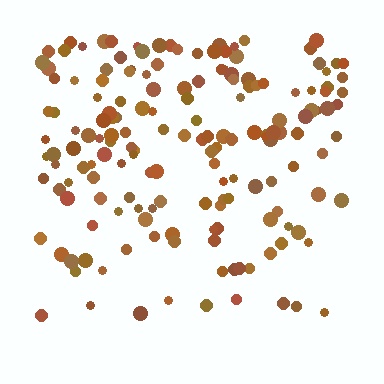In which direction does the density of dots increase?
From bottom to top, with the top side densest.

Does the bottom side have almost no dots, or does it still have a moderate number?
Still a moderate number, just noticeably fewer than the top.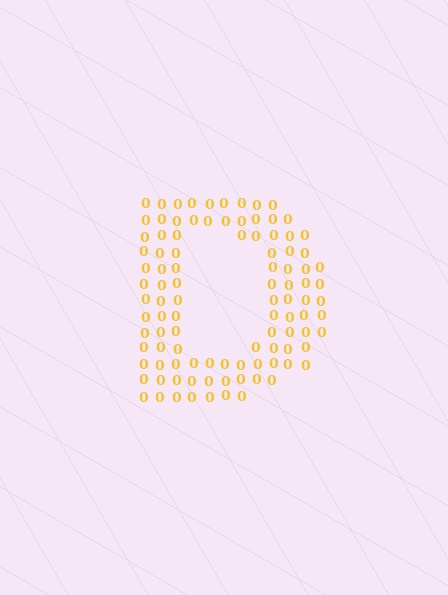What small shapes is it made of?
It is made of small digit 0's.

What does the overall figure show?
The overall figure shows the letter D.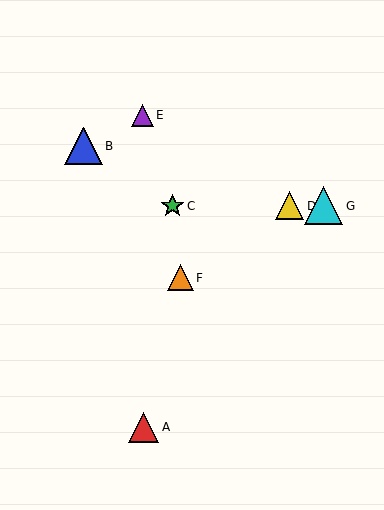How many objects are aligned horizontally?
3 objects (C, D, G) are aligned horizontally.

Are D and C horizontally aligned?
Yes, both are at y≈206.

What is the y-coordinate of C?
Object C is at y≈206.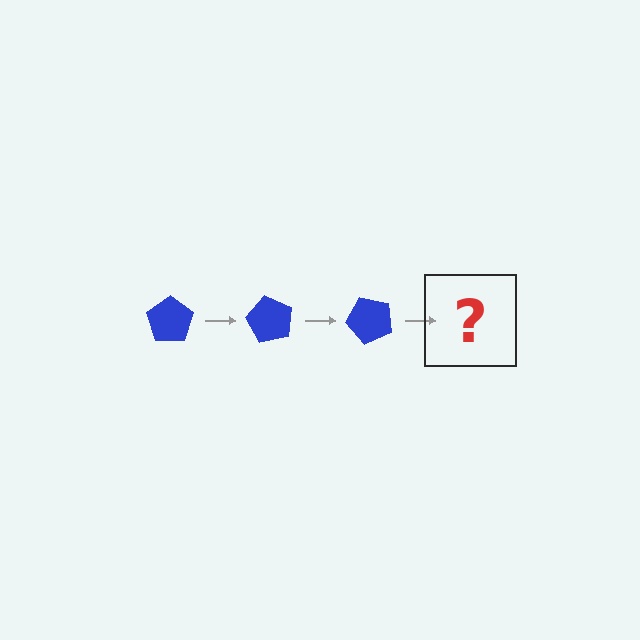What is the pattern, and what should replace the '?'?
The pattern is that the pentagon rotates 60 degrees each step. The '?' should be a blue pentagon rotated 180 degrees.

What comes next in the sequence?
The next element should be a blue pentagon rotated 180 degrees.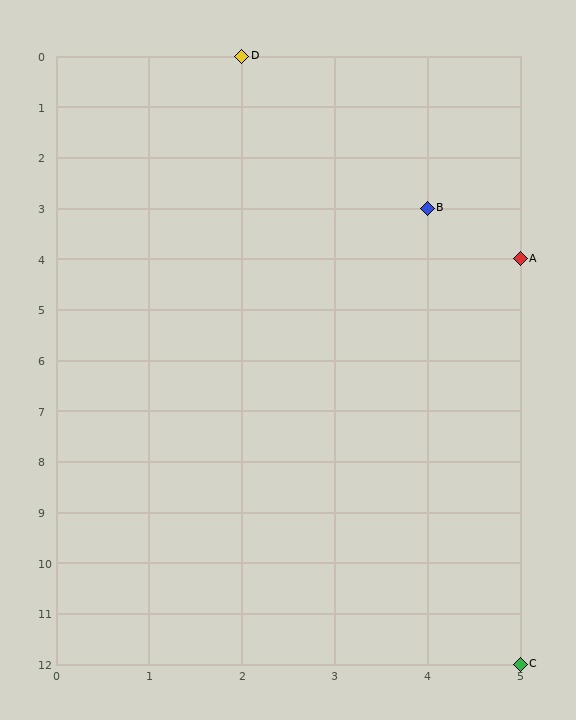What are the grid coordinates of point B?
Point B is at grid coordinates (4, 3).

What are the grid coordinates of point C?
Point C is at grid coordinates (5, 12).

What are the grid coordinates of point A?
Point A is at grid coordinates (5, 4).